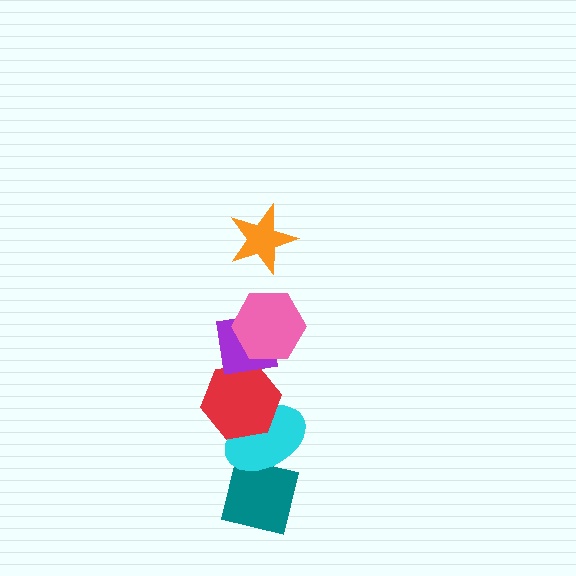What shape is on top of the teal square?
The cyan ellipse is on top of the teal square.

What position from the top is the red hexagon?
The red hexagon is 4th from the top.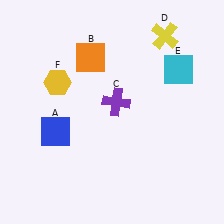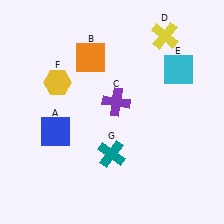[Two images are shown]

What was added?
A teal cross (G) was added in Image 2.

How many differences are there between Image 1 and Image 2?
There is 1 difference between the two images.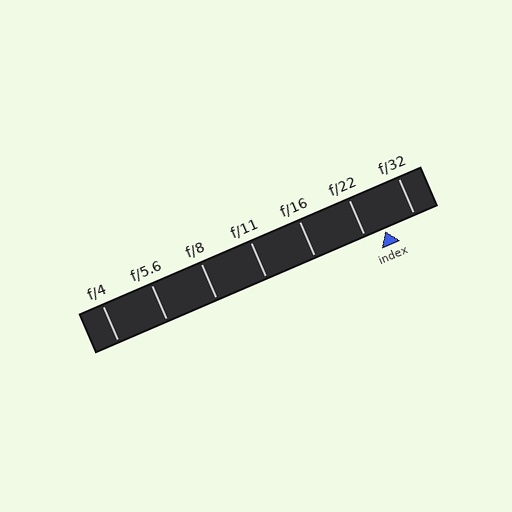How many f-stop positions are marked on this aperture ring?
There are 7 f-stop positions marked.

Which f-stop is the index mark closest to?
The index mark is closest to f/22.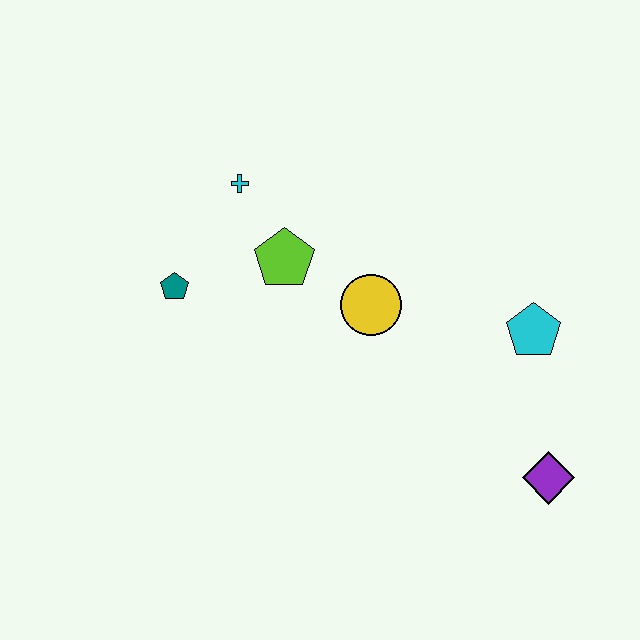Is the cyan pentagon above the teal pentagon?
No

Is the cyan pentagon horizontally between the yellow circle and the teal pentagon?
No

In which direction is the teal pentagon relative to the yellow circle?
The teal pentagon is to the left of the yellow circle.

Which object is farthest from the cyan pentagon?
The teal pentagon is farthest from the cyan pentagon.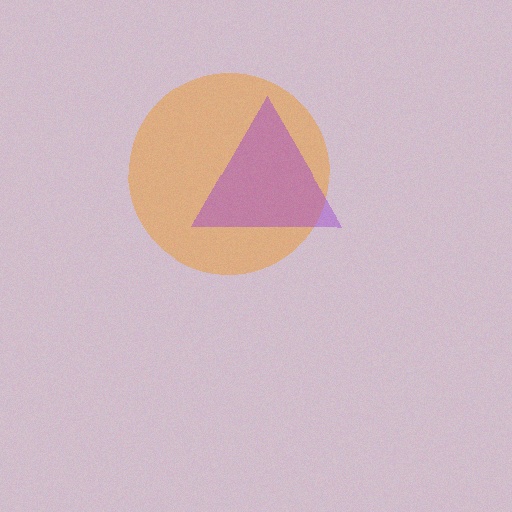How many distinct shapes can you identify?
There are 2 distinct shapes: an orange circle, a purple triangle.